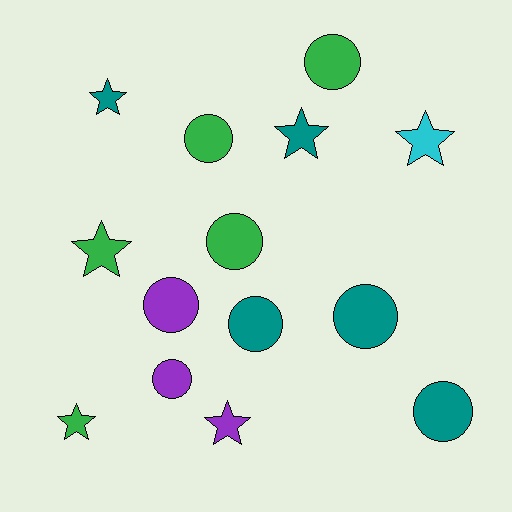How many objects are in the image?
There are 14 objects.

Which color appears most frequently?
Teal, with 5 objects.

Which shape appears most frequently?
Circle, with 8 objects.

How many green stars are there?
There are 2 green stars.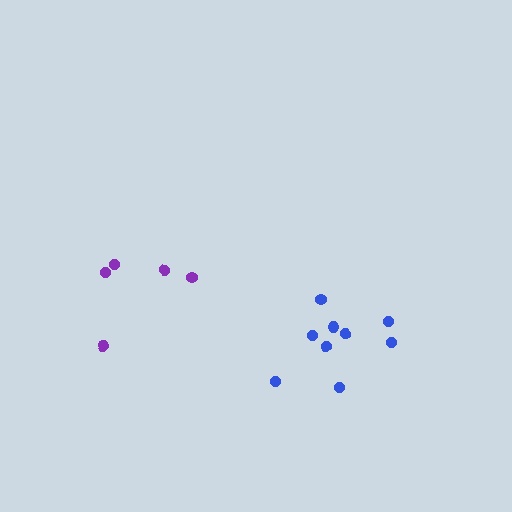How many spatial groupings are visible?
There are 2 spatial groupings.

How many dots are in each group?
Group 1: 9 dots, Group 2: 5 dots (14 total).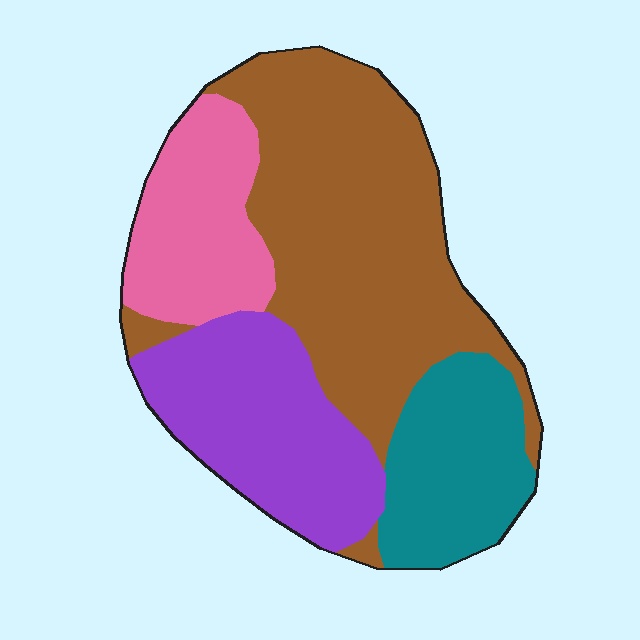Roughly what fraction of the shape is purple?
Purple takes up less than a quarter of the shape.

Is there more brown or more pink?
Brown.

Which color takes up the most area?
Brown, at roughly 45%.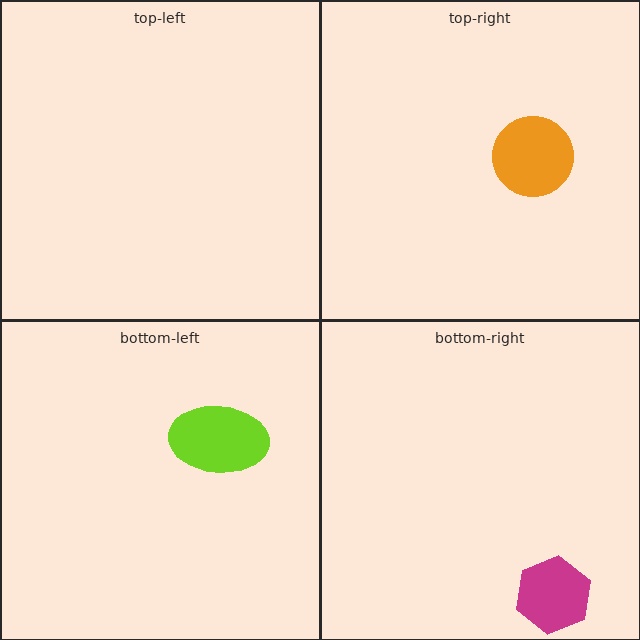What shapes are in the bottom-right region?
The magenta hexagon.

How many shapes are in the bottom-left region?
1.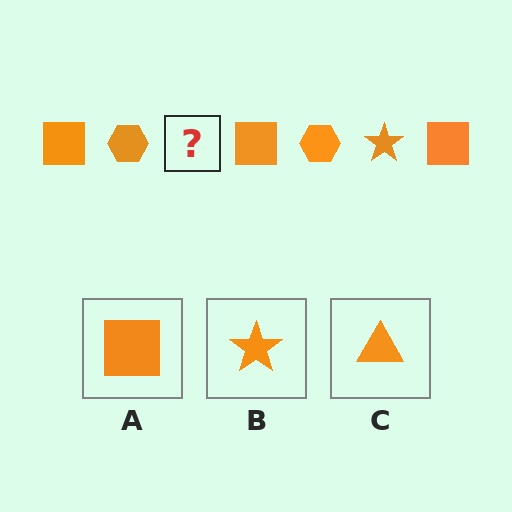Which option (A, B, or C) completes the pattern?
B.